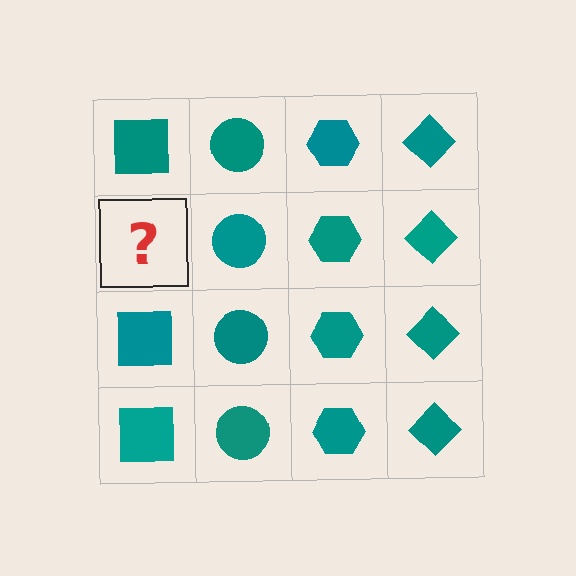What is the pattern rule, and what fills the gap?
The rule is that each column has a consistent shape. The gap should be filled with a teal square.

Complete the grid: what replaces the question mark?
The question mark should be replaced with a teal square.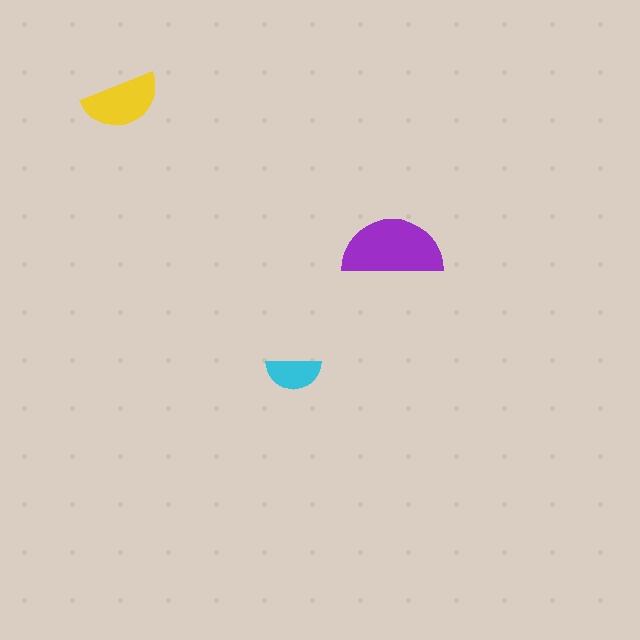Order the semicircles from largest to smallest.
the purple one, the yellow one, the cyan one.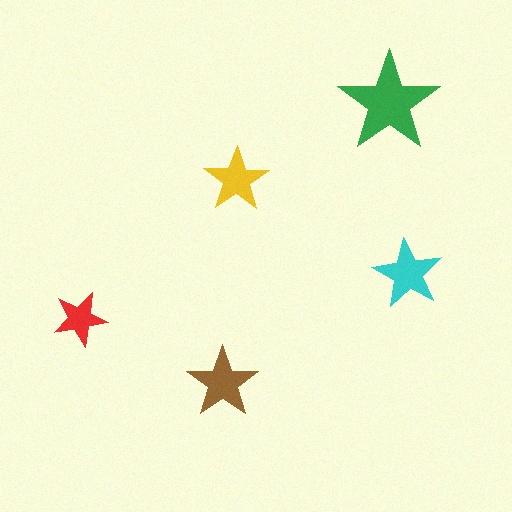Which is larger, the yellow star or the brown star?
The brown one.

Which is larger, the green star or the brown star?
The green one.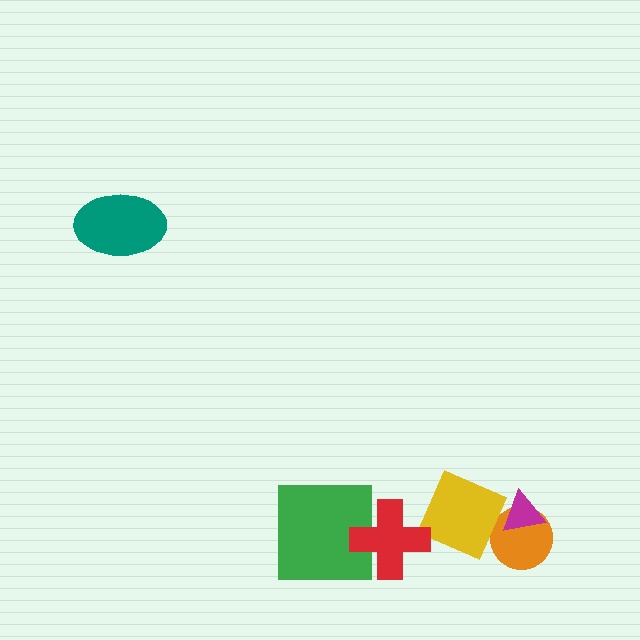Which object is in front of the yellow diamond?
The red cross is in front of the yellow diamond.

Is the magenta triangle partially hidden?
Yes, it is partially covered by another shape.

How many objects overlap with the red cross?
2 objects overlap with the red cross.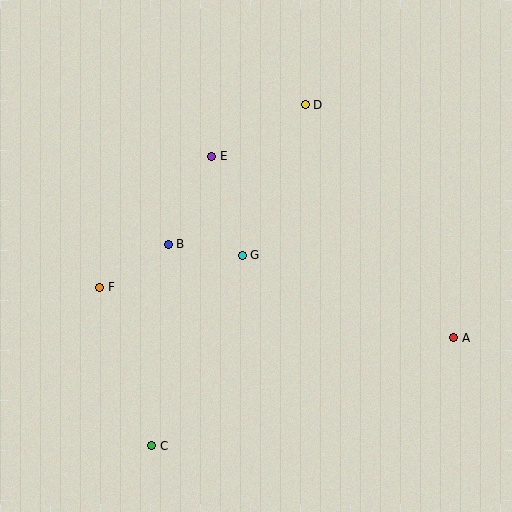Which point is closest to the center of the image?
Point G at (242, 255) is closest to the center.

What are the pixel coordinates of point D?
Point D is at (305, 105).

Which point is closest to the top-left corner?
Point E is closest to the top-left corner.